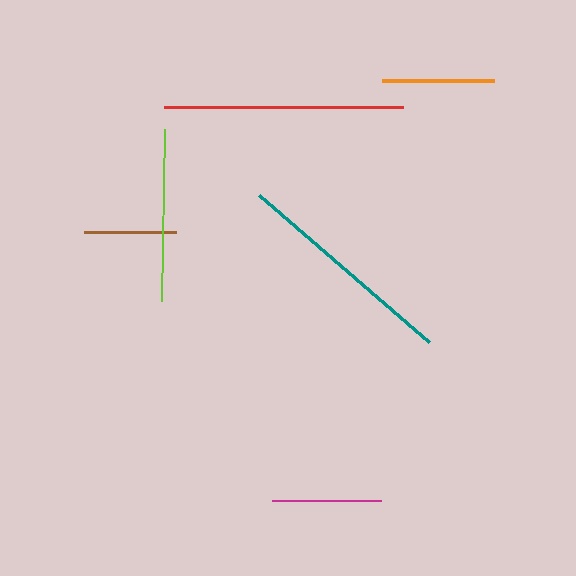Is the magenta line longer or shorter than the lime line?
The lime line is longer than the magenta line.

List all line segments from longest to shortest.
From longest to shortest: red, teal, lime, orange, magenta, brown.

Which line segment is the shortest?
The brown line is the shortest at approximately 92 pixels.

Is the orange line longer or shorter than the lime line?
The lime line is longer than the orange line.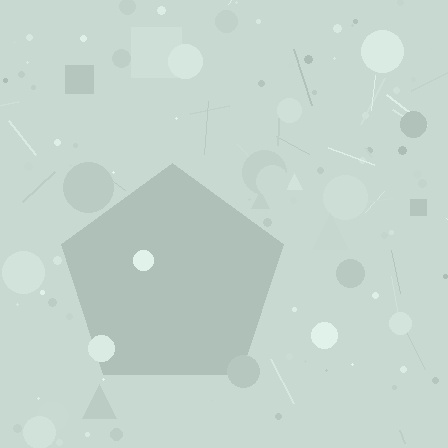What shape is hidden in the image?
A pentagon is hidden in the image.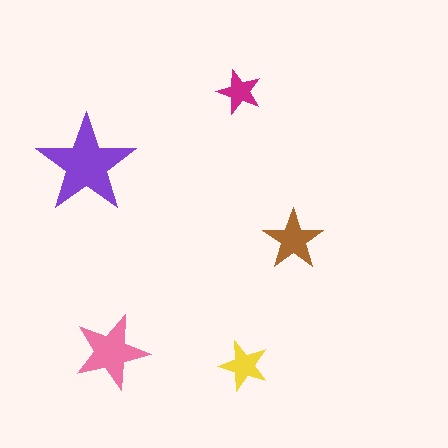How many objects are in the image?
There are 5 objects in the image.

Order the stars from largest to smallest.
the purple one, the pink one, the brown one, the yellow one, the magenta one.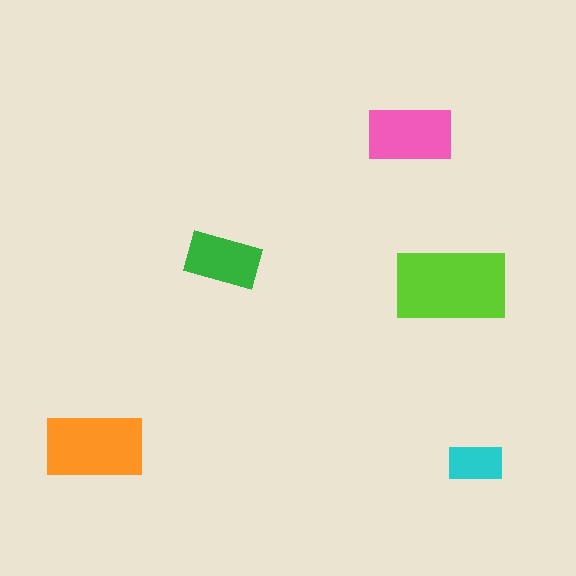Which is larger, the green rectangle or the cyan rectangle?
The green one.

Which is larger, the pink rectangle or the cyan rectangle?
The pink one.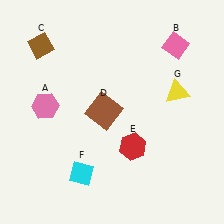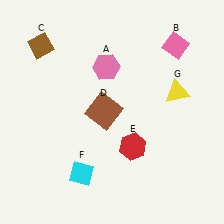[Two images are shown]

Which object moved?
The pink hexagon (A) moved right.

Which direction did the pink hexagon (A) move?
The pink hexagon (A) moved right.